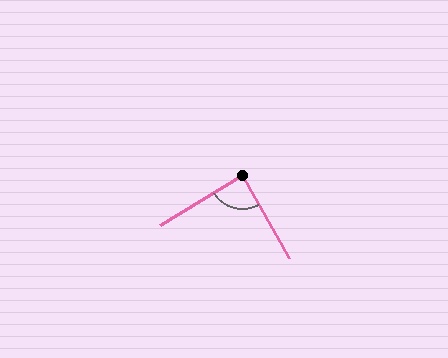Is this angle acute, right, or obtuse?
It is approximately a right angle.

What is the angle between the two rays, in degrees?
Approximately 88 degrees.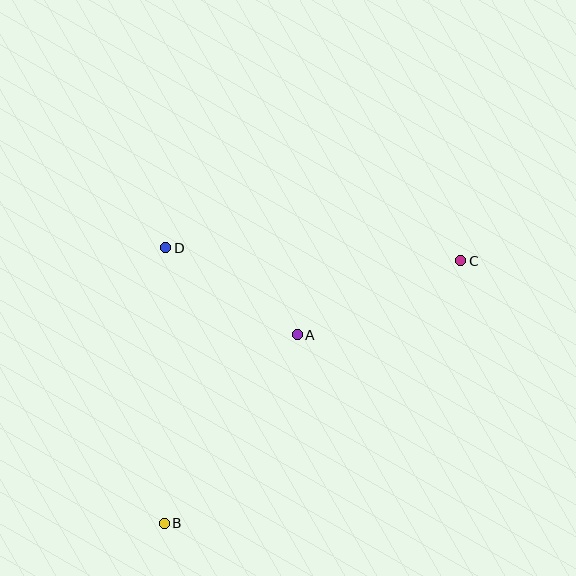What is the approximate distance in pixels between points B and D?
The distance between B and D is approximately 276 pixels.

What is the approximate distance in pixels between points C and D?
The distance between C and D is approximately 296 pixels.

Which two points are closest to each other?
Points A and D are closest to each other.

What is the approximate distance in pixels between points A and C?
The distance between A and C is approximately 180 pixels.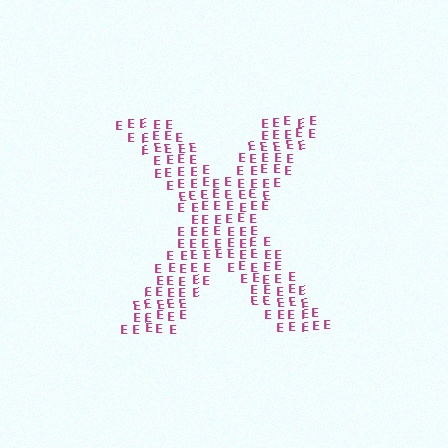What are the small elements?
The small elements are letter E's.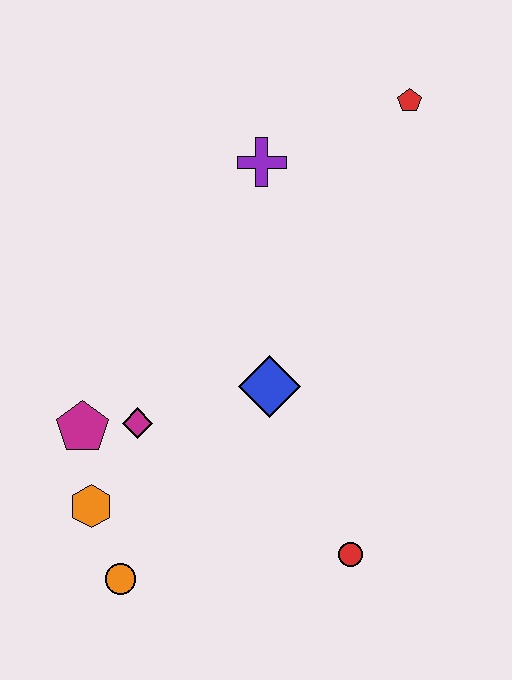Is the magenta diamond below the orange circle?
No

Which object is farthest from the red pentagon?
The orange circle is farthest from the red pentagon.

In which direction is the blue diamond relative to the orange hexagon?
The blue diamond is to the right of the orange hexagon.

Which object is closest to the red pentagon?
The purple cross is closest to the red pentagon.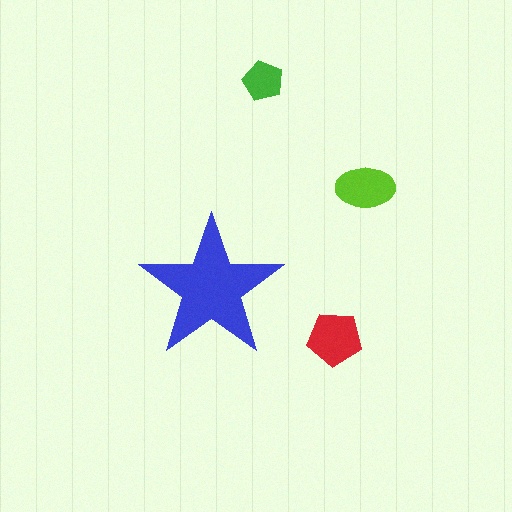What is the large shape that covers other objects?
A blue star.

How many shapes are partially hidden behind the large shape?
0 shapes are partially hidden.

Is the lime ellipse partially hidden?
No, the lime ellipse is fully visible.